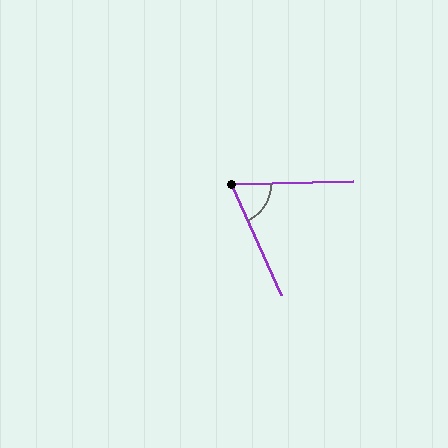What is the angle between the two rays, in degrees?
Approximately 67 degrees.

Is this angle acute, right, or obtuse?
It is acute.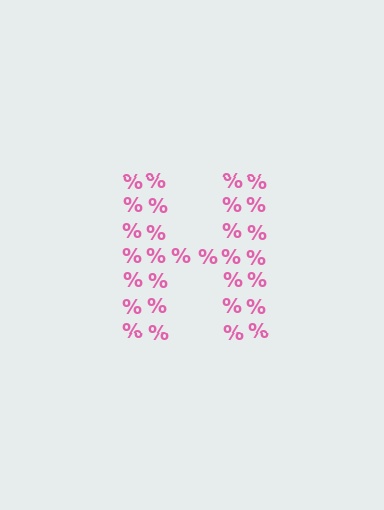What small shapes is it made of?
It is made of small percent signs.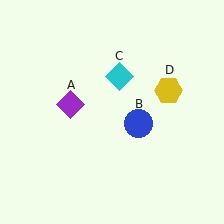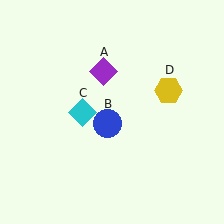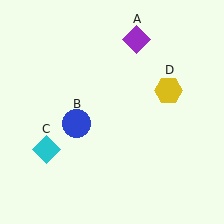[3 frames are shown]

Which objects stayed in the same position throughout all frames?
Yellow hexagon (object D) remained stationary.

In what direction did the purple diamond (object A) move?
The purple diamond (object A) moved up and to the right.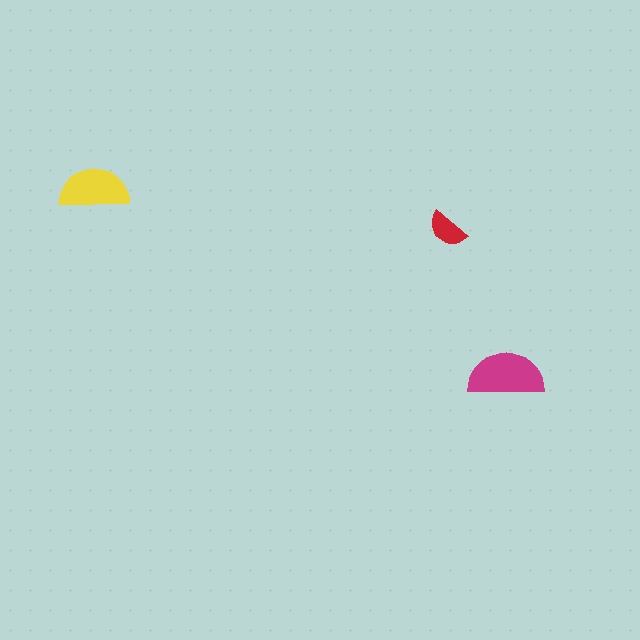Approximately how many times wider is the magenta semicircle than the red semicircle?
About 2 times wider.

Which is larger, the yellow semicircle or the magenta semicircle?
The magenta one.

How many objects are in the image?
There are 3 objects in the image.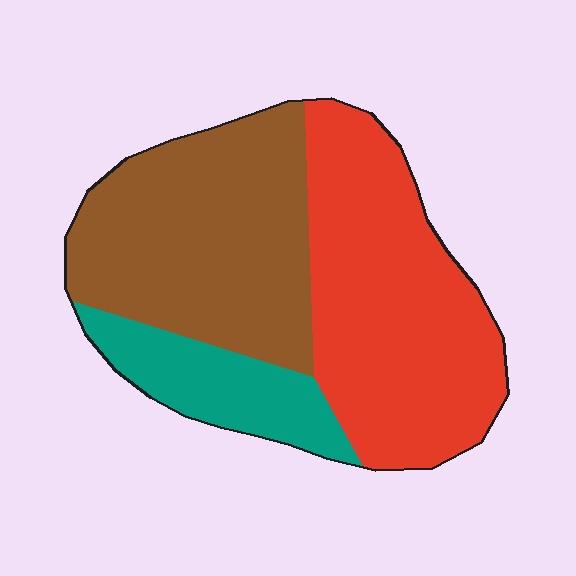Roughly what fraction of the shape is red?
Red covers 44% of the shape.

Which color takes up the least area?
Teal, at roughly 15%.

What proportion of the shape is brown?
Brown takes up between a quarter and a half of the shape.